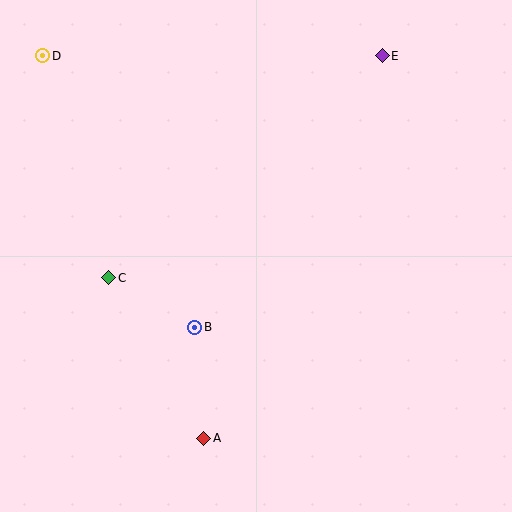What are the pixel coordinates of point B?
Point B is at (195, 327).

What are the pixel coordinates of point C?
Point C is at (109, 278).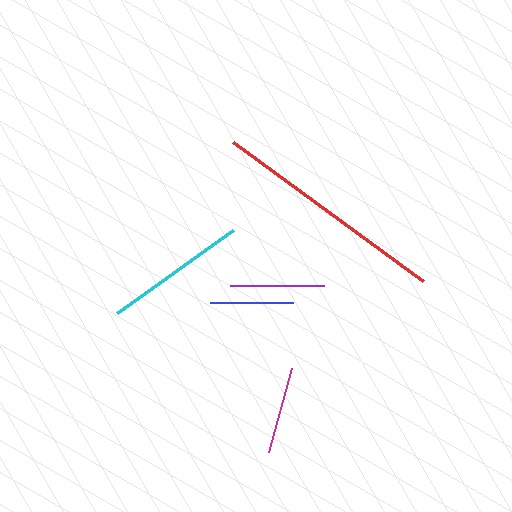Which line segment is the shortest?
The blue line is the shortest at approximately 83 pixels.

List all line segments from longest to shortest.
From longest to shortest: red, cyan, purple, magenta, blue.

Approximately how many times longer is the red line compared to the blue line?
The red line is approximately 2.8 times the length of the blue line.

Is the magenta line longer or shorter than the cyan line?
The cyan line is longer than the magenta line.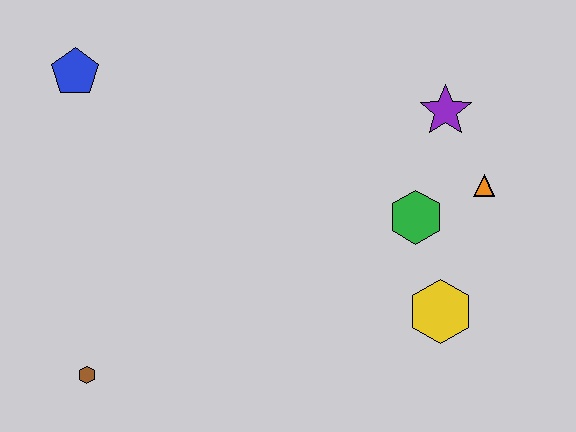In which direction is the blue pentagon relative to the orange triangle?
The blue pentagon is to the left of the orange triangle.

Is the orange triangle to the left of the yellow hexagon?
No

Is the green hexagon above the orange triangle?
No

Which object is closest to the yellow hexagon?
The green hexagon is closest to the yellow hexagon.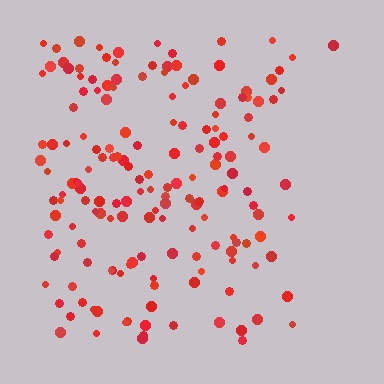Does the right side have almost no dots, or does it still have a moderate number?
Still a moderate number, just noticeably fewer than the left.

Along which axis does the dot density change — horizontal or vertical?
Horizontal.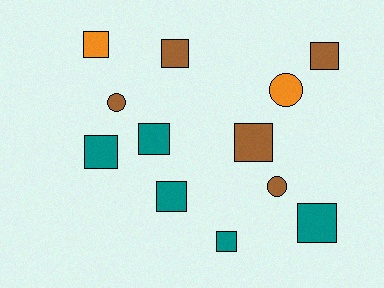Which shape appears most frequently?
Square, with 9 objects.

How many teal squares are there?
There are 5 teal squares.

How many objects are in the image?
There are 12 objects.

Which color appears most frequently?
Teal, with 5 objects.